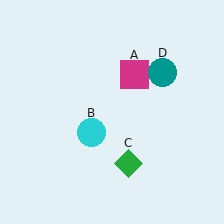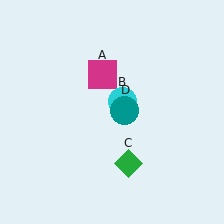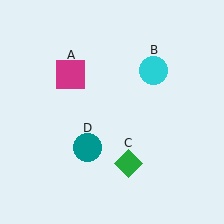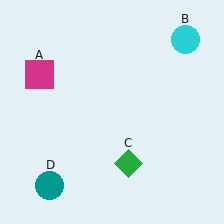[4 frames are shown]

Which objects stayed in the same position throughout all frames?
Green diamond (object C) remained stationary.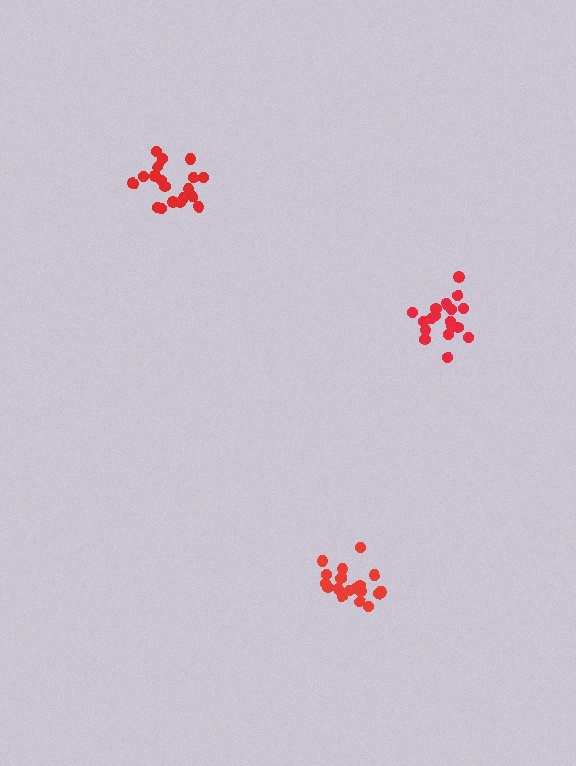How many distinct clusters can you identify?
There are 3 distinct clusters.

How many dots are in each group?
Group 1: 19 dots, Group 2: 18 dots, Group 3: 19 dots (56 total).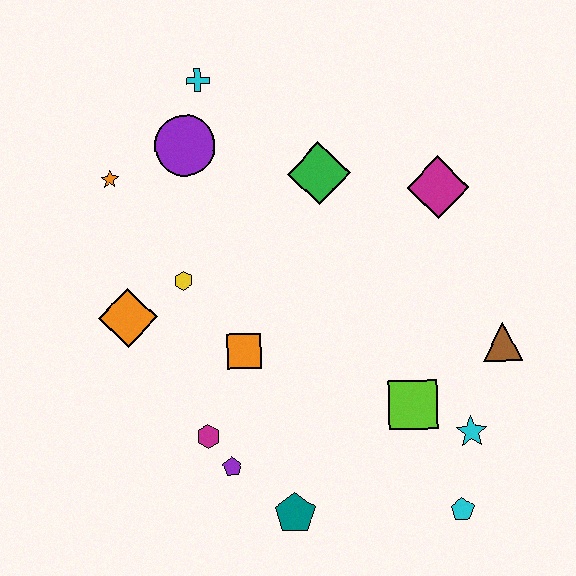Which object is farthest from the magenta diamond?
The teal pentagon is farthest from the magenta diamond.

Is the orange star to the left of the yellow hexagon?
Yes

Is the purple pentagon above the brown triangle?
No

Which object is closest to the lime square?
The cyan star is closest to the lime square.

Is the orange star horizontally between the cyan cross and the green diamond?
No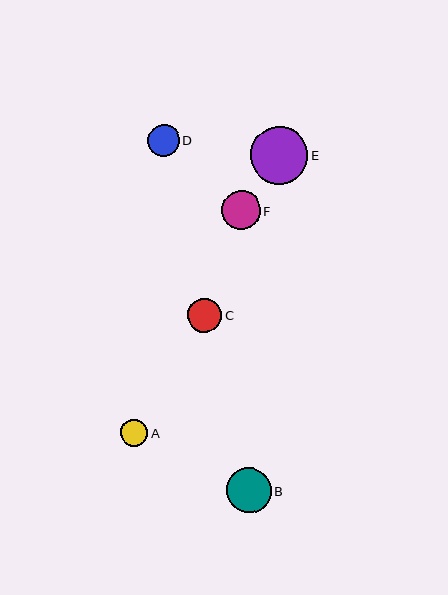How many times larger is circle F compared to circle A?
Circle F is approximately 1.4 times the size of circle A.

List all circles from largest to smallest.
From largest to smallest: E, B, F, C, D, A.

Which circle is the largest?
Circle E is the largest with a size of approximately 58 pixels.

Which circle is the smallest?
Circle A is the smallest with a size of approximately 27 pixels.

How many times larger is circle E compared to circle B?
Circle E is approximately 1.3 times the size of circle B.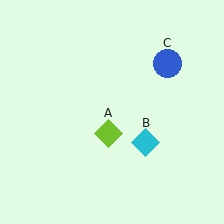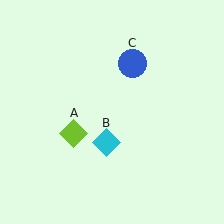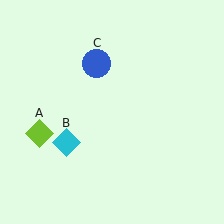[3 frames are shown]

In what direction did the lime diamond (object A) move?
The lime diamond (object A) moved left.